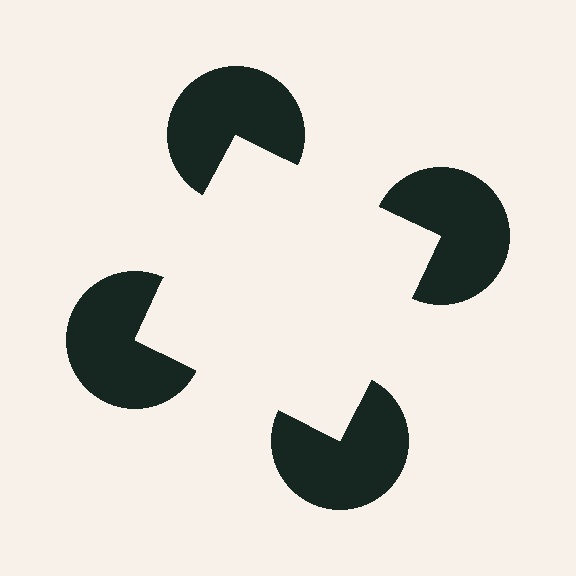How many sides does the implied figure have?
4 sides.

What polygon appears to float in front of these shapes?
An illusory square — its edges are inferred from the aligned wedge cuts in the pac-man discs, not physically drawn.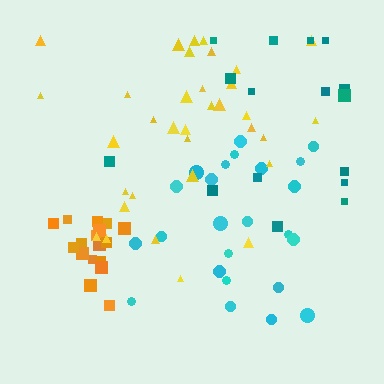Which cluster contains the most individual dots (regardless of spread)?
Yellow (34).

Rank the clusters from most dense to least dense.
orange, cyan, yellow, teal.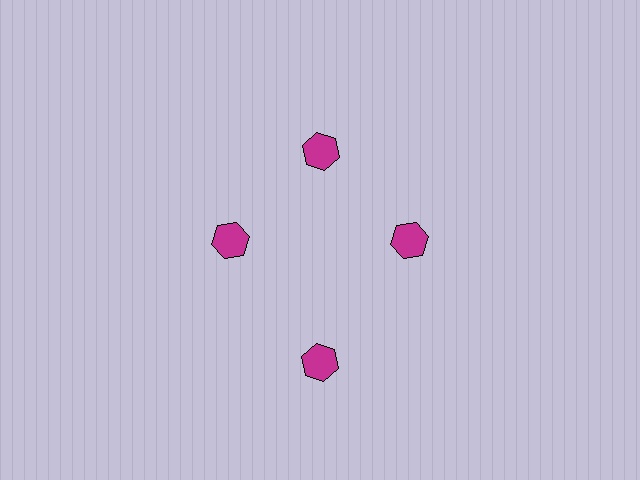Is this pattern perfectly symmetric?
No. The 4 magenta hexagons are arranged in a ring, but one element near the 6 o'clock position is pushed outward from the center, breaking the 4-fold rotational symmetry.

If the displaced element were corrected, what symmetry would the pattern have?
It would have 4-fold rotational symmetry — the pattern would map onto itself every 90 degrees.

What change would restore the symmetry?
The symmetry would be restored by moving it inward, back onto the ring so that all 4 hexagons sit at equal angles and equal distance from the center.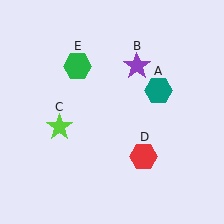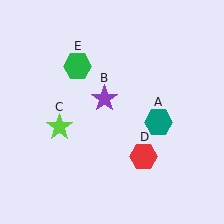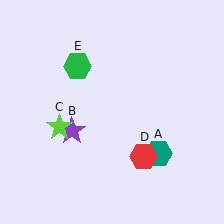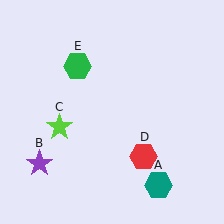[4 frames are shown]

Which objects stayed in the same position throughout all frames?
Lime star (object C) and red hexagon (object D) and green hexagon (object E) remained stationary.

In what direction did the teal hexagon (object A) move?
The teal hexagon (object A) moved down.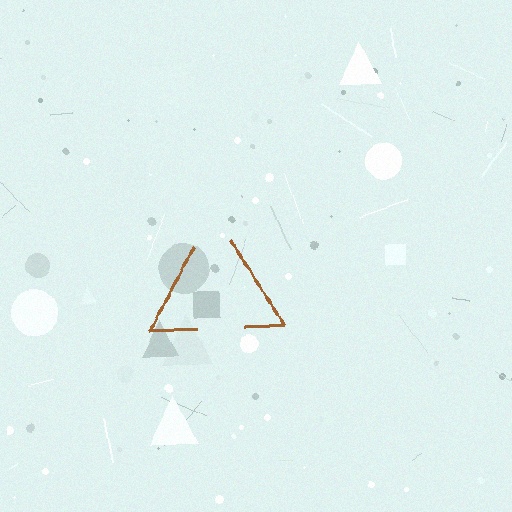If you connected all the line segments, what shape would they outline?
They would outline a triangle.